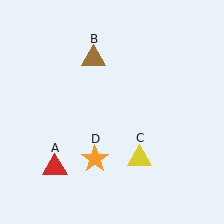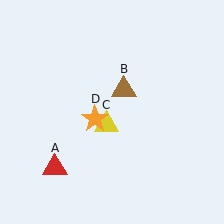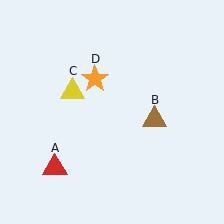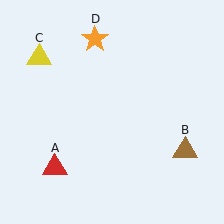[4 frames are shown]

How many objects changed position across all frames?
3 objects changed position: brown triangle (object B), yellow triangle (object C), orange star (object D).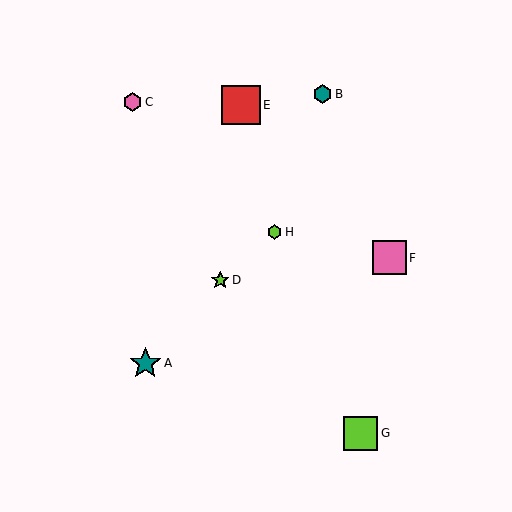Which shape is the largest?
The red square (labeled E) is the largest.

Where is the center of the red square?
The center of the red square is at (241, 105).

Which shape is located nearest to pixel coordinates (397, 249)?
The pink square (labeled F) at (389, 258) is nearest to that location.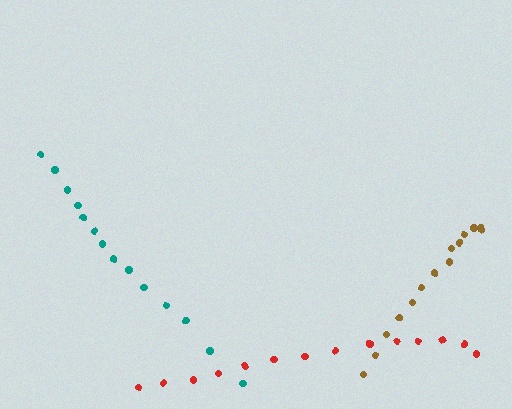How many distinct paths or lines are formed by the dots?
There are 3 distinct paths.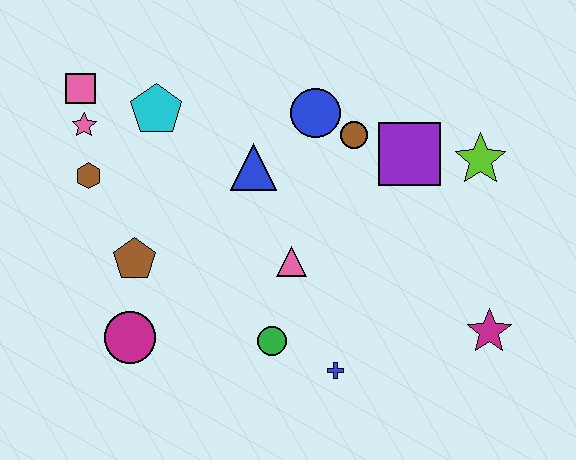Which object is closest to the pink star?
The pink square is closest to the pink star.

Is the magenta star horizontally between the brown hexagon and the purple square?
No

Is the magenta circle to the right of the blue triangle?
No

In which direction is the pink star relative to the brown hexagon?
The pink star is above the brown hexagon.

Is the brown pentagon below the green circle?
No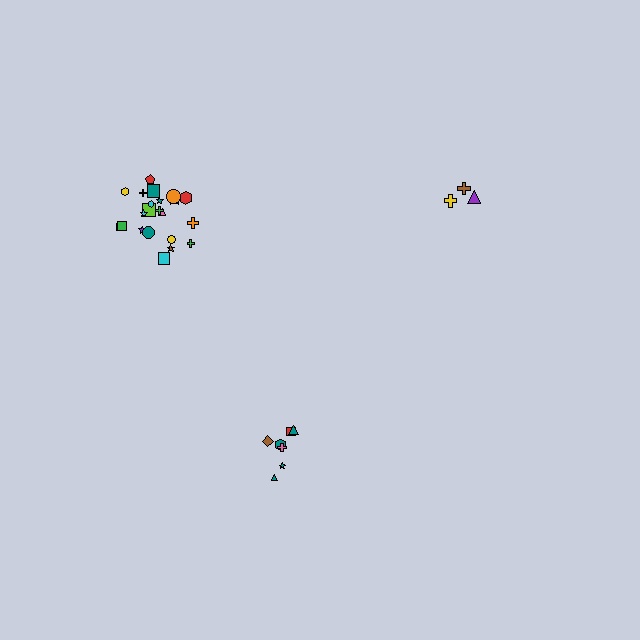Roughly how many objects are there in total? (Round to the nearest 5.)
Roughly 30 objects in total.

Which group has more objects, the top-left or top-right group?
The top-left group.